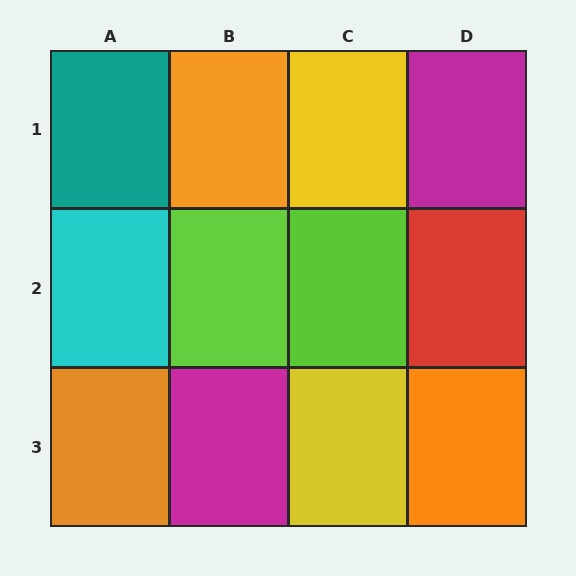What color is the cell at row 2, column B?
Lime.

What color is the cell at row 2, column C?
Lime.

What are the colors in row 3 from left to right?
Orange, magenta, yellow, orange.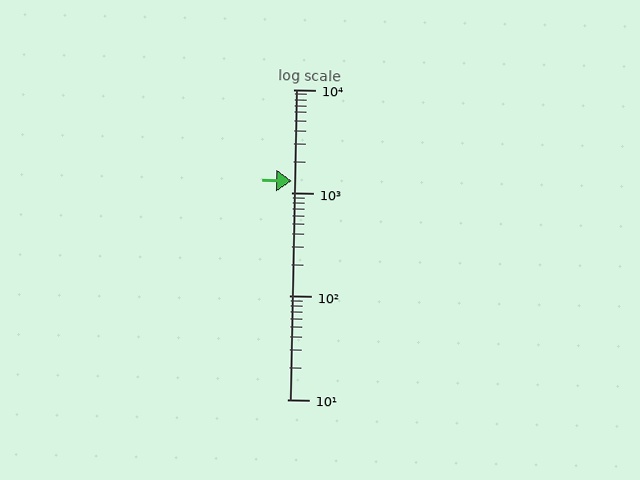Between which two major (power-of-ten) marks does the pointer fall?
The pointer is between 1000 and 10000.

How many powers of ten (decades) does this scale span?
The scale spans 3 decades, from 10 to 10000.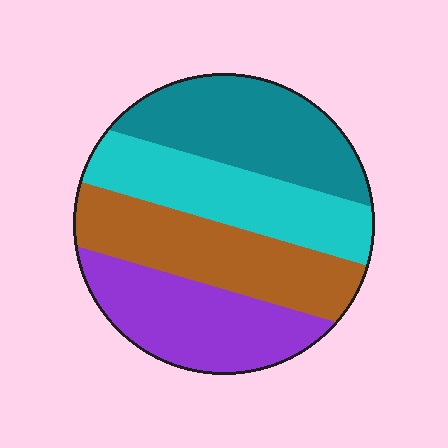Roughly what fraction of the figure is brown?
Brown takes up between a sixth and a third of the figure.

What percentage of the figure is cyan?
Cyan covers around 25% of the figure.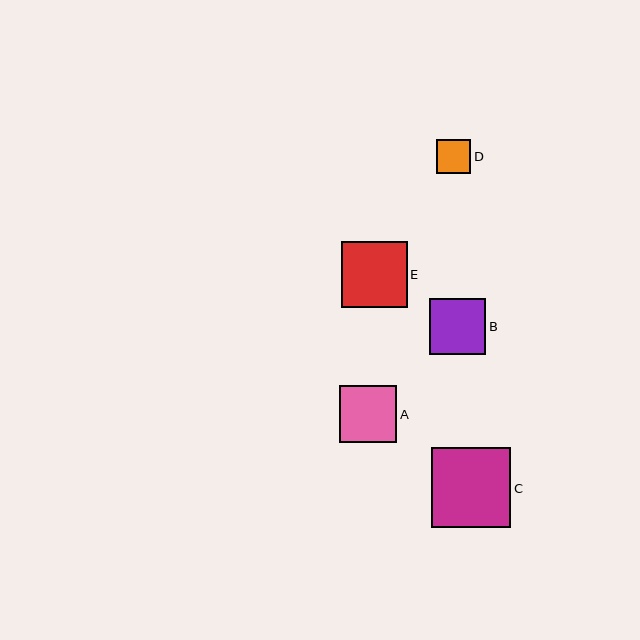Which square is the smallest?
Square D is the smallest with a size of approximately 34 pixels.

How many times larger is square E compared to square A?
Square E is approximately 1.2 times the size of square A.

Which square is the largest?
Square C is the largest with a size of approximately 80 pixels.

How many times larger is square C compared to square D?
Square C is approximately 2.3 times the size of square D.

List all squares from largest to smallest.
From largest to smallest: C, E, A, B, D.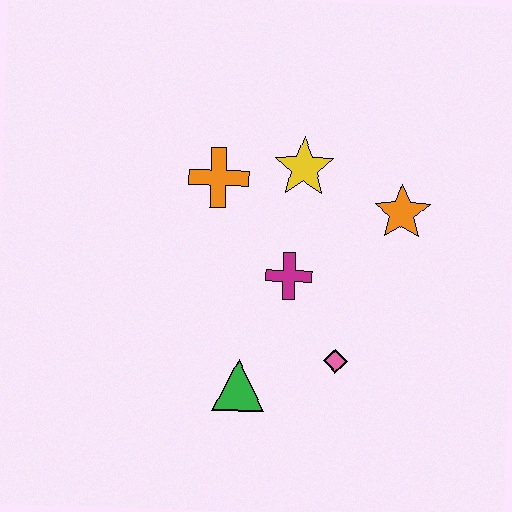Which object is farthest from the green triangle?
The orange star is farthest from the green triangle.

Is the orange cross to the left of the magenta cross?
Yes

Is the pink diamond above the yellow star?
No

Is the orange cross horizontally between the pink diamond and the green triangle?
No